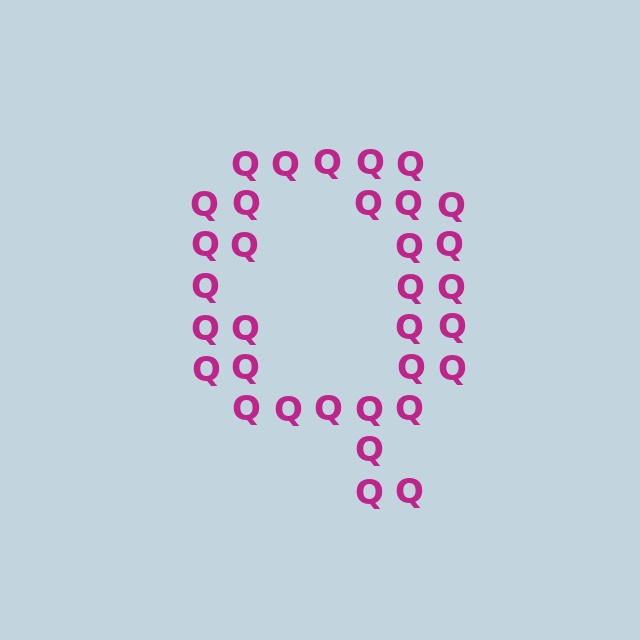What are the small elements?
The small elements are letter Q's.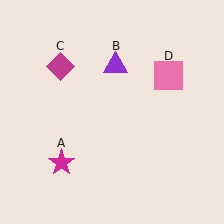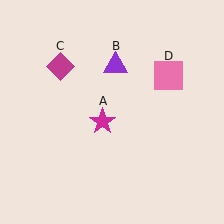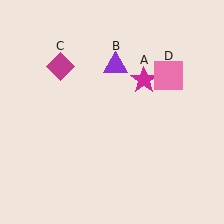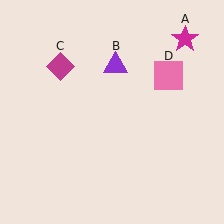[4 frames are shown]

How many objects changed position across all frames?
1 object changed position: magenta star (object A).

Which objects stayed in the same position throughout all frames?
Purple triangle (object B) and magenta diamond (object C) and pink square (object D) remained stationary.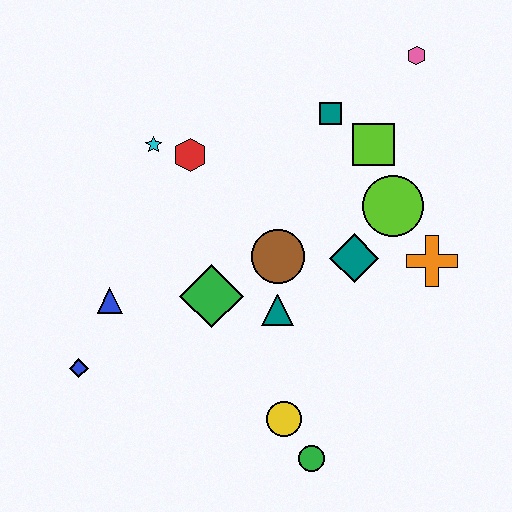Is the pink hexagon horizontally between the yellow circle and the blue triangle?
No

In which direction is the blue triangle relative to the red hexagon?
The blue triangle is below the red hexagon.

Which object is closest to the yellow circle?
The green circle is closest to the yellow circle.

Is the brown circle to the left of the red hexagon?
No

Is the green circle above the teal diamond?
No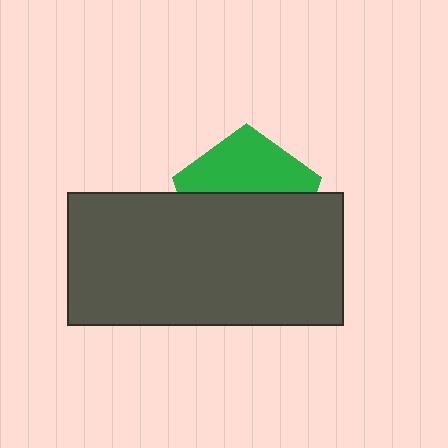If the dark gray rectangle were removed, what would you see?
You would see the complete green pentagon.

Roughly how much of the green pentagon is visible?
A small part of it is visible (roughly 41%).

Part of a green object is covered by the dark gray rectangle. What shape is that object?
It is a pentagon.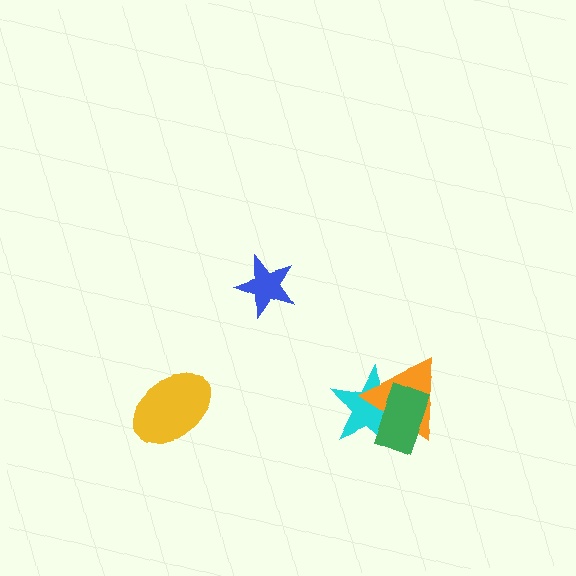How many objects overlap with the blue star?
0 objects overlap with the blue star.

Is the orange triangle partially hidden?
Yes, it is partially covered by another shape.